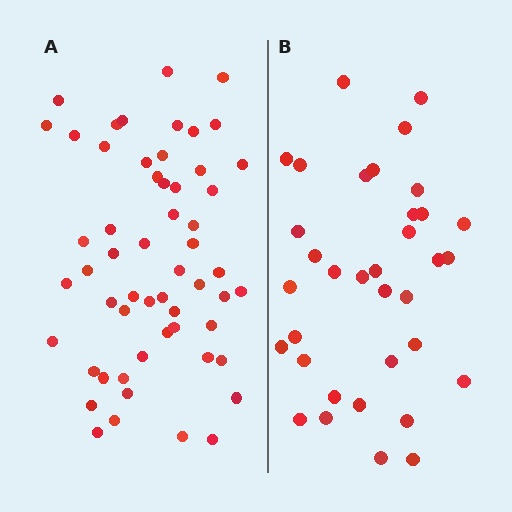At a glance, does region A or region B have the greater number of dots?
Region A (the left region) has more dots.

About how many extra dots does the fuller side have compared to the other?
Region A has approximately 20 more dots than region B.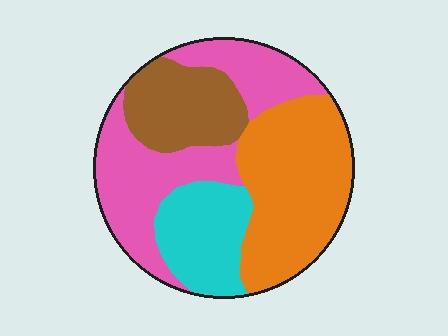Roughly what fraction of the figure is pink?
Pink takes up about one third (1/3) of the figure.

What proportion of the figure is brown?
Brown takes up about one sixth (1/6) of the figure.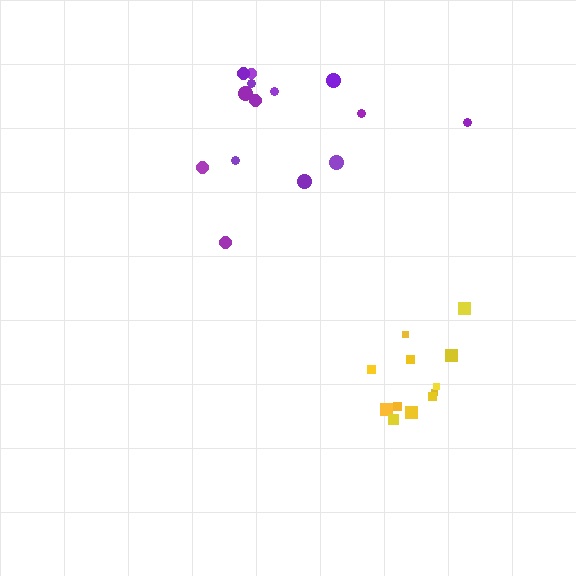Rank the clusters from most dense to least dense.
yellow, purple.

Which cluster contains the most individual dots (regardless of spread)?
Purple (14).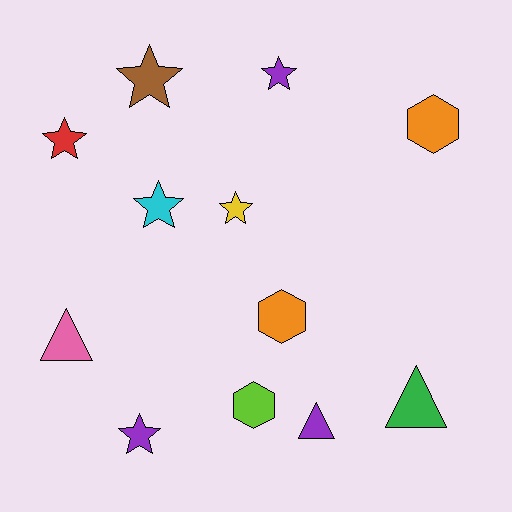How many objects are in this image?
There are 12 objects.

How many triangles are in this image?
There are 3 triangles.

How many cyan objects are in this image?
There is 1 cyan object.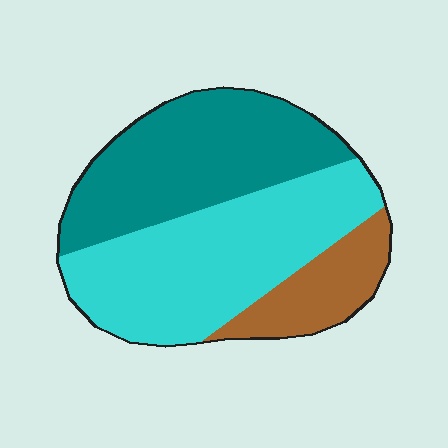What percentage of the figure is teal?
Teal covers about 40% of the figure.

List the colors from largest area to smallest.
From largest to smallest: cyan, teal, brown.